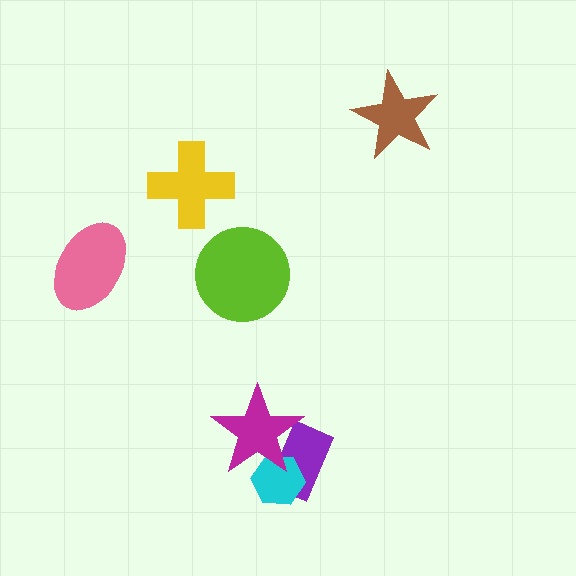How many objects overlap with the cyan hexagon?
2 objects overlap with the cyan hexagon.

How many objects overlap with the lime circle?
0 objects overlap with the lime circle.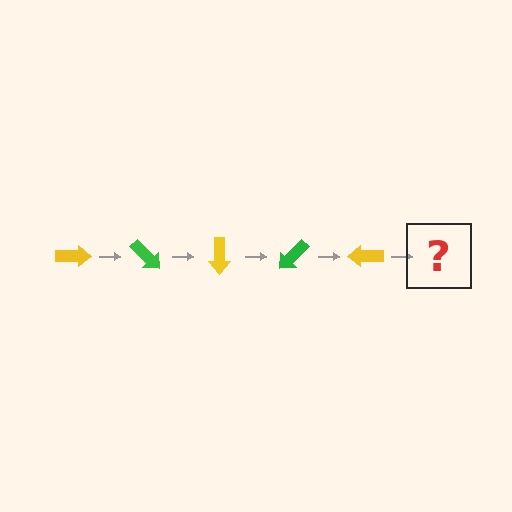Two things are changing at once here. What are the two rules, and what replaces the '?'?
The two rules are that it rotates 45 degrees each step and the color cycles through yellow and green. The '?' should be a green arrow, rotated 225 degrees from the start.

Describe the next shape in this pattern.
It should be a green arrow, rotated 225 degrees from the start.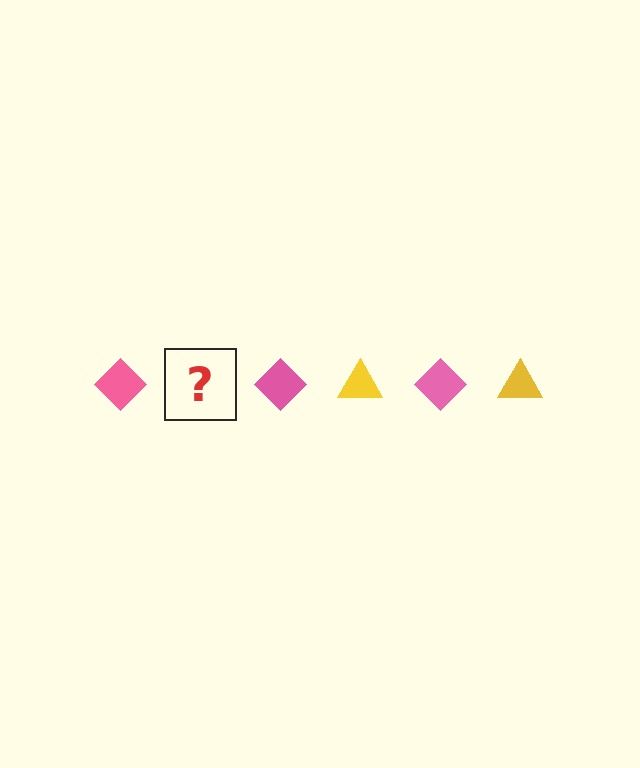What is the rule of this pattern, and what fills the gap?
The rule is that the pattern alternates between pink diamond and yellow triangle. The gap should be filled with a yellow triangle.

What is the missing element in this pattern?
The missing element is a yellow triangle.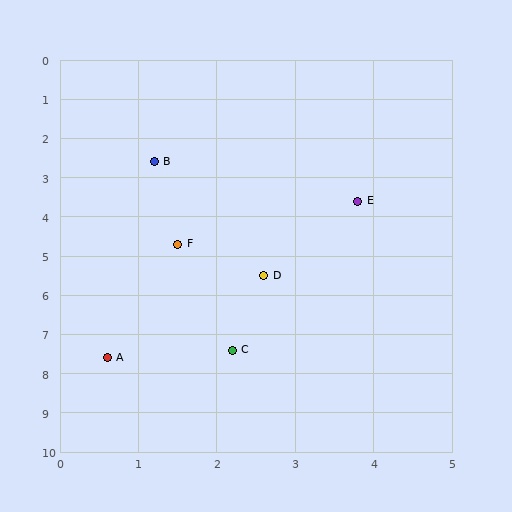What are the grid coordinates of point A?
Point A is at approximately (0.6, 7.6).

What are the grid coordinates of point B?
Point B is at approximately (1.2, 2.6).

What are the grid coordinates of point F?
Point F is at approximately (1.5, 4.7).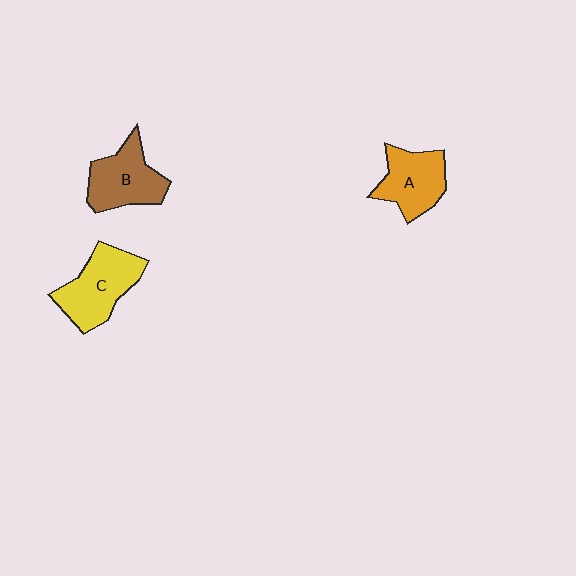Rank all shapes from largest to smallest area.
From largest to smallest: C (yellow), B (brown), A (orange).